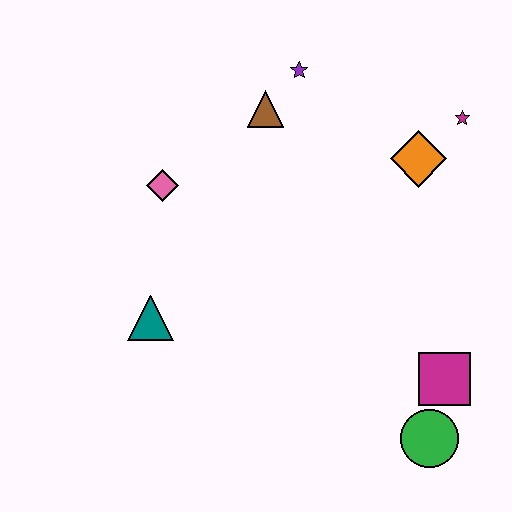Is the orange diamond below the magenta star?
Yes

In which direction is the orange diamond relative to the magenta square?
The orange diamond is above the magenta square.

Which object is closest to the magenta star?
The orange diamond is closest to the magenta star.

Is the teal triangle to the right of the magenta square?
No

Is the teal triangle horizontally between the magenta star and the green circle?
No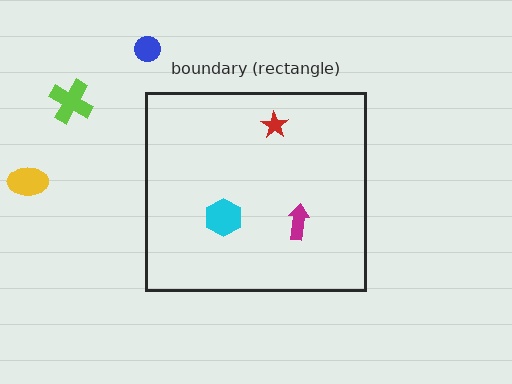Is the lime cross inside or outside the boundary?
Outside.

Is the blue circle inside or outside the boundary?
Outside.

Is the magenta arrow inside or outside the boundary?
Inside.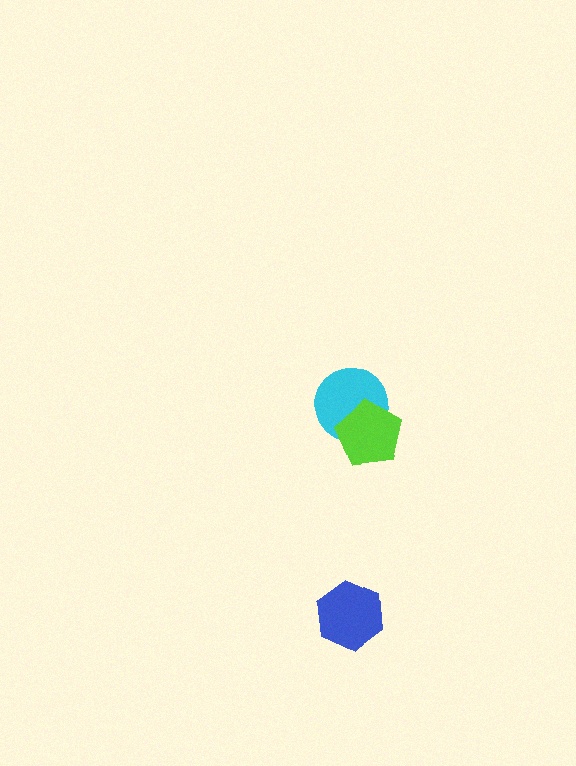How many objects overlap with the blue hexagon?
0 objects overlap with the blue hexagon.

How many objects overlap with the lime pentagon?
1 object overlaps with the lime pentagon.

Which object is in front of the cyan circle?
The lime pentagon is in front of the cyan circle.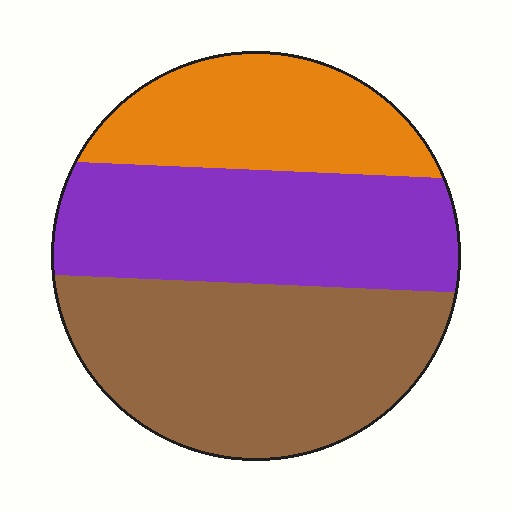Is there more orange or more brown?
Brown.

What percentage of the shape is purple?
Purple covers around 35% of the shape.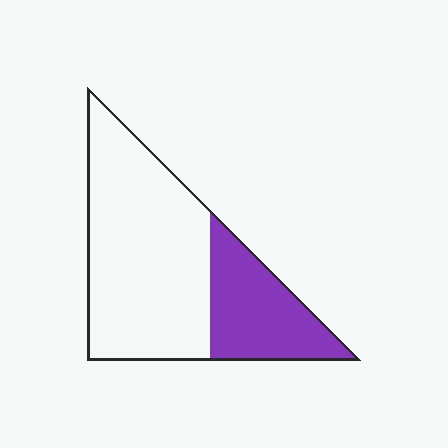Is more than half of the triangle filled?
No.